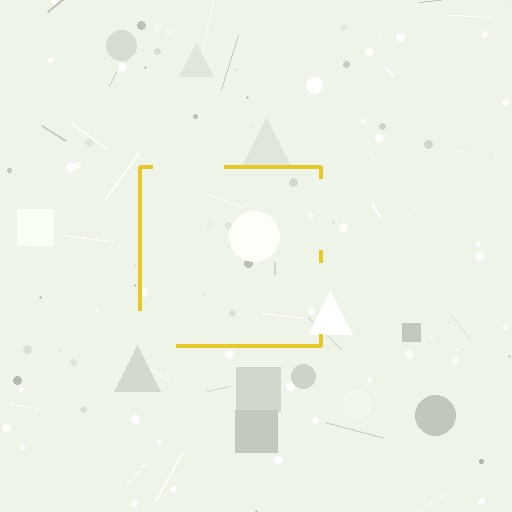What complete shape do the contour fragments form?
The contour fragments form a square.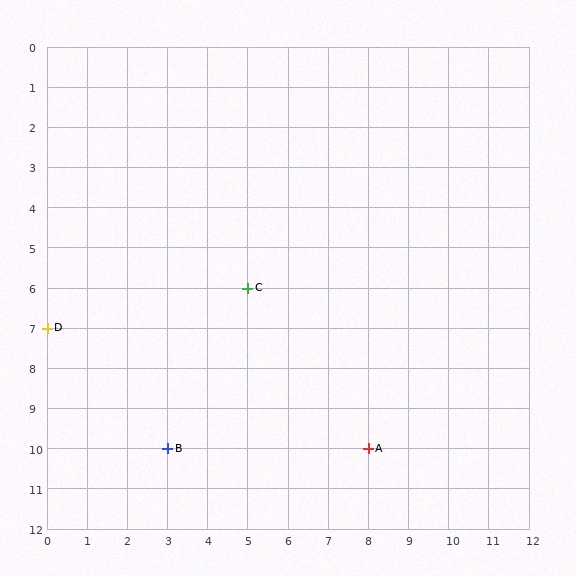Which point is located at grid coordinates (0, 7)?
Point D is at (0, 7).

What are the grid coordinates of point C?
Point C is at grid coordinates (5, 6).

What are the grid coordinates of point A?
Point A is at grid coordinates (8, 10).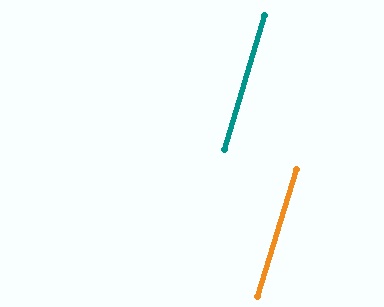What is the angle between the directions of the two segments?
Approximately 0 degrees.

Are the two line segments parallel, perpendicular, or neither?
Parallel — their directions differ by only 0.5°.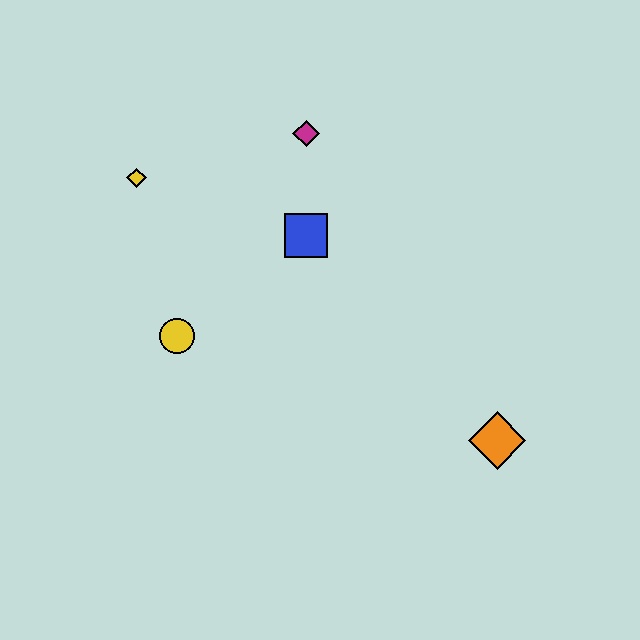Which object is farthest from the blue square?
The orange diamond is farthest from the blue square.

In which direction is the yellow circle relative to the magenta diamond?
The yellow circle is below the magenta diamond.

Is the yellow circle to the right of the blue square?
No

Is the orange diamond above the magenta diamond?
No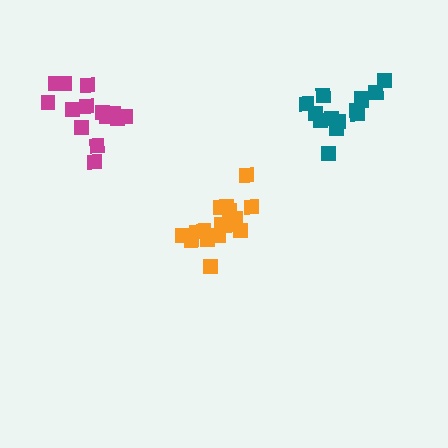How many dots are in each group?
Group 1: 17 dots, Group 2: 14 dots, Group 3: 14 dots (45 total).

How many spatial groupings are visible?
There are 3 spatial groupings.